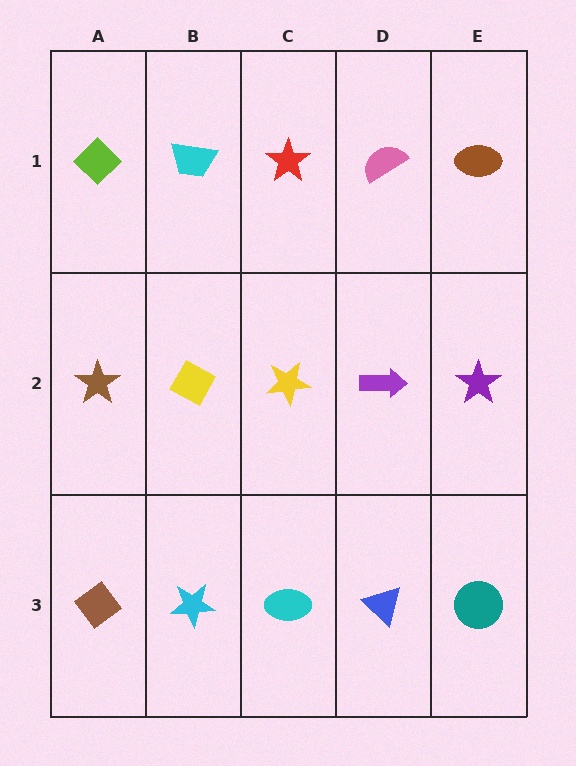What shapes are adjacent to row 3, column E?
A purple star (row 2, column E), a blue triangle (row 3, column D).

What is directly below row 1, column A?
A brown star.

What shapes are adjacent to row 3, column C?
A yellow star (row 2, column C), a cyan star (row 3, column B), a blue triangle (row 3, column D).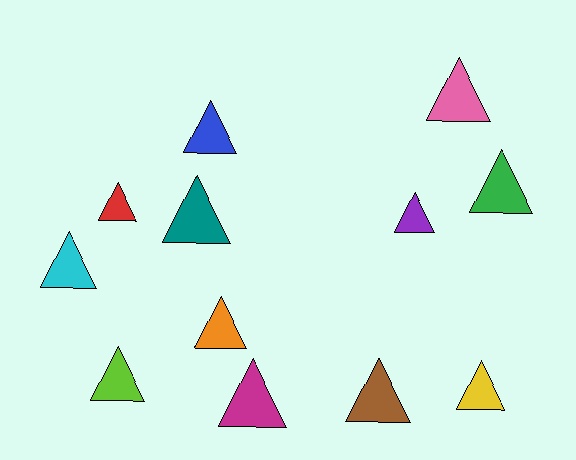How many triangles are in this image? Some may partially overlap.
There are 12 triangles.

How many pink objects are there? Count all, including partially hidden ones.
There is 1 pink object.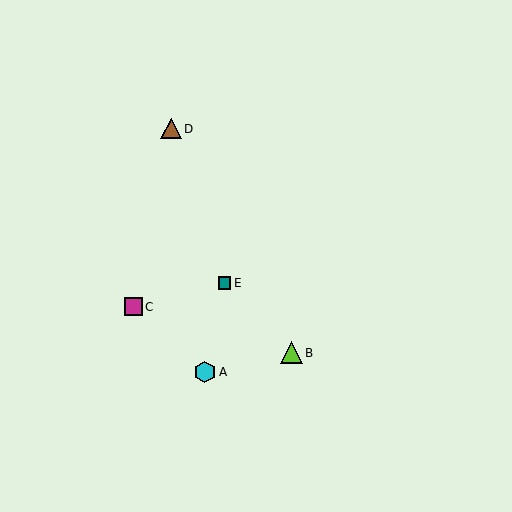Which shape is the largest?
The lime triangle (labeled B) is the largest.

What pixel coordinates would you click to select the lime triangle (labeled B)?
Click at (291, 353) to select the lime triangle B.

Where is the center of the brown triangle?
The center of the brown triangle is at (171, 129).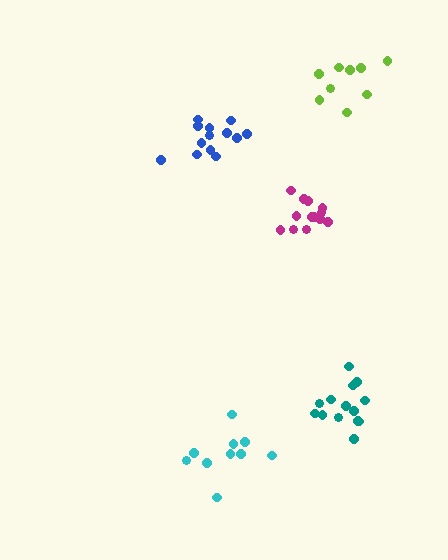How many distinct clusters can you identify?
There are 5 distinct clusters.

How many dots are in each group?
Group 1: 13 dots, Group 2: 14 dots, Group 3: 13 dots, Group 4: 10 dots, Group 5: 9 dots (59 total).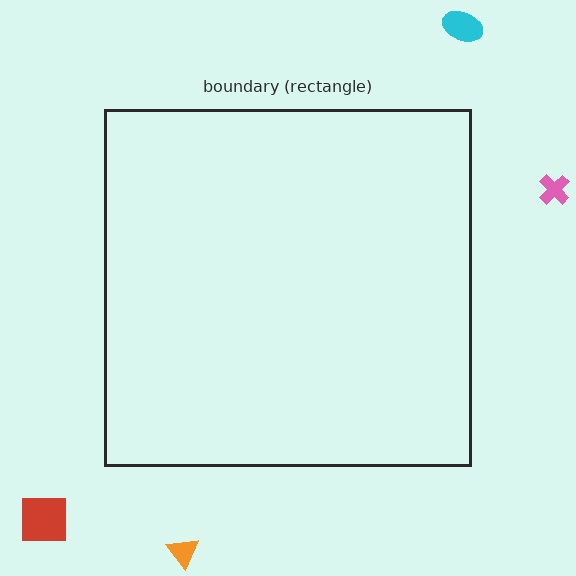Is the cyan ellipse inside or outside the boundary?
Outside.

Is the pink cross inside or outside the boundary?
Outside.